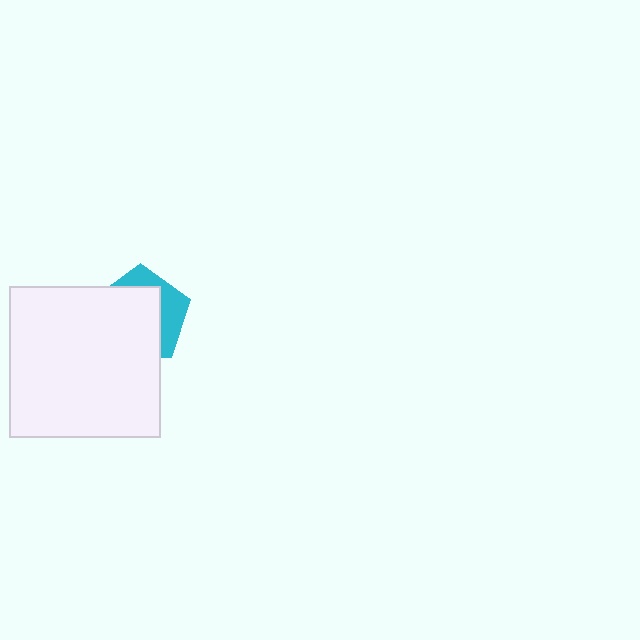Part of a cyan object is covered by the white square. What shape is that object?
It is a pentagon.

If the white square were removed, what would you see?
You would see the complete cyan pentagon.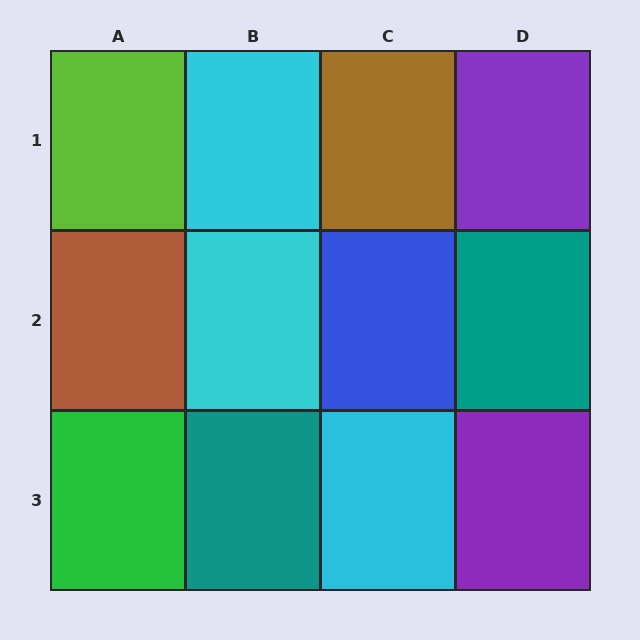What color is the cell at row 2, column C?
Blue.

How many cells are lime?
1 cell is lime.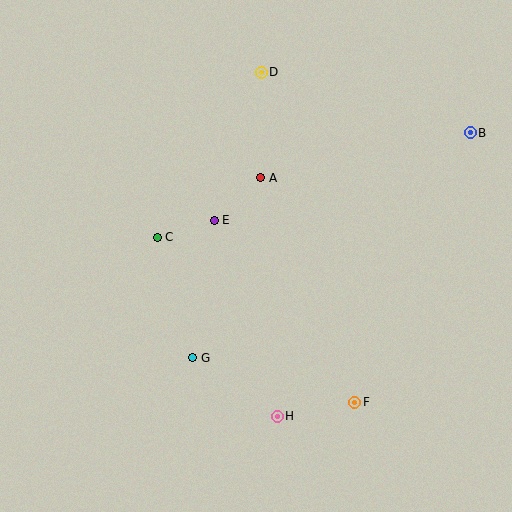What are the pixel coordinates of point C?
Point C is at (157, 237).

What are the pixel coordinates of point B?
Point B is at (470, 133).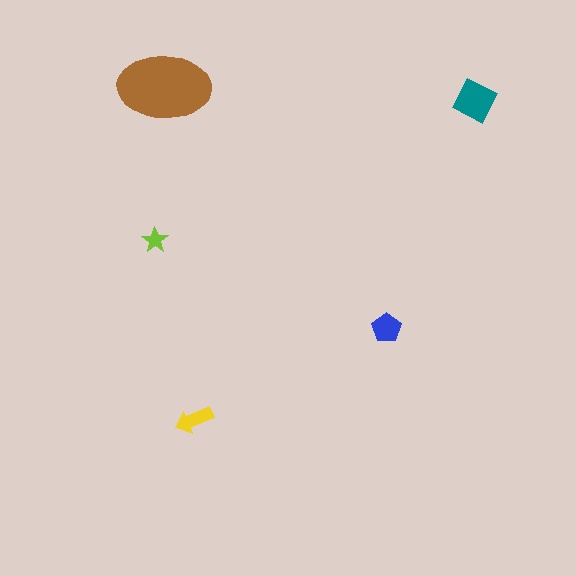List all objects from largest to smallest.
The brown ellipse, the teal diamond, the blue pentagon, the yellow arrow, the lime star.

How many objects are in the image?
There are 5 objects in the image.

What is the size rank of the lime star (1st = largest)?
5th.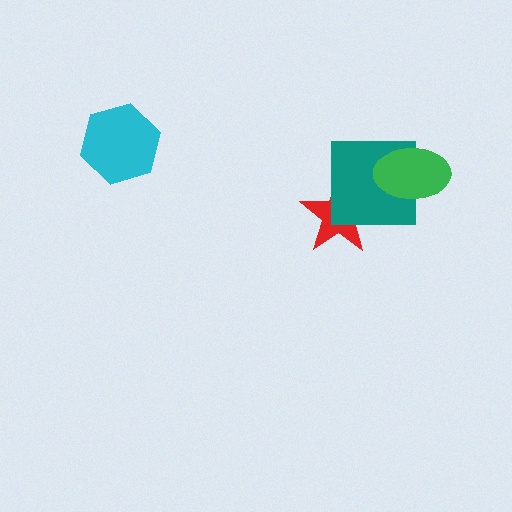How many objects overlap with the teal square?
2 objects overlap with the teal square.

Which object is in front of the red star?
The teal square is in front of the red star.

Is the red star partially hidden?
Yes, it is partially covered by another shape.